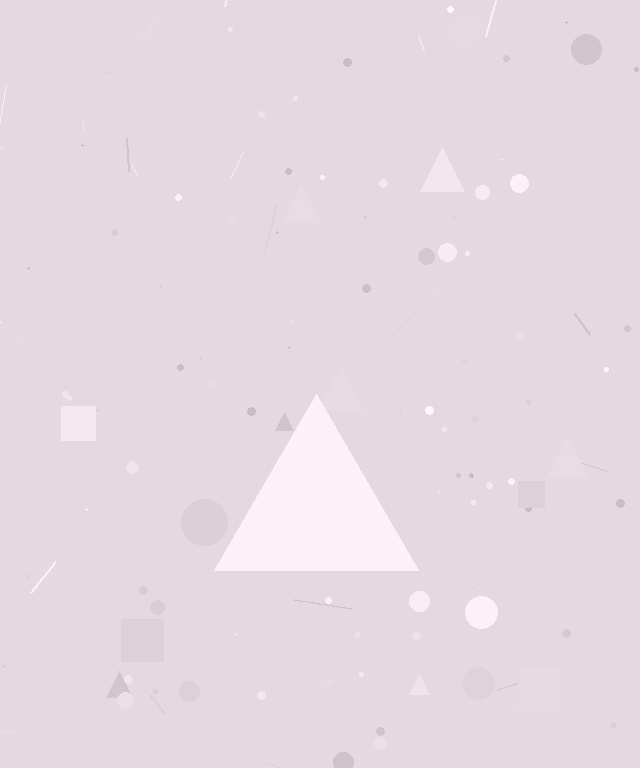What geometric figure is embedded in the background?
A triangle is embedded in the background.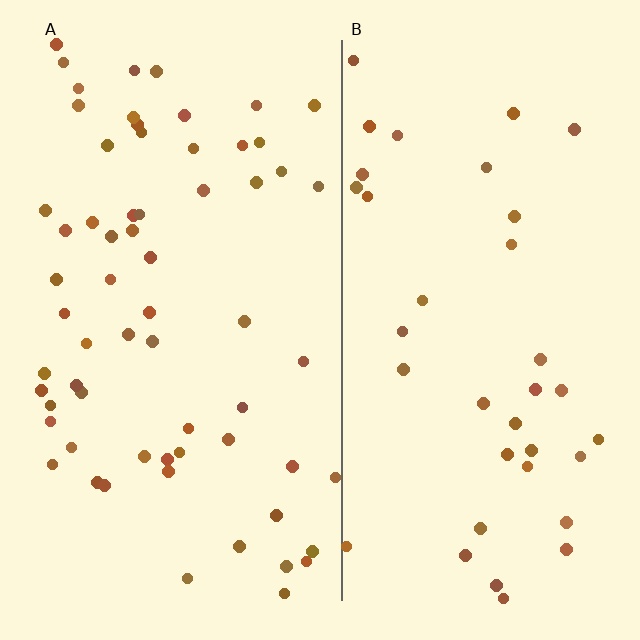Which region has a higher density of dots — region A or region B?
A (the left).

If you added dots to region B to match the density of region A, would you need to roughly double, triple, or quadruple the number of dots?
Approximately double.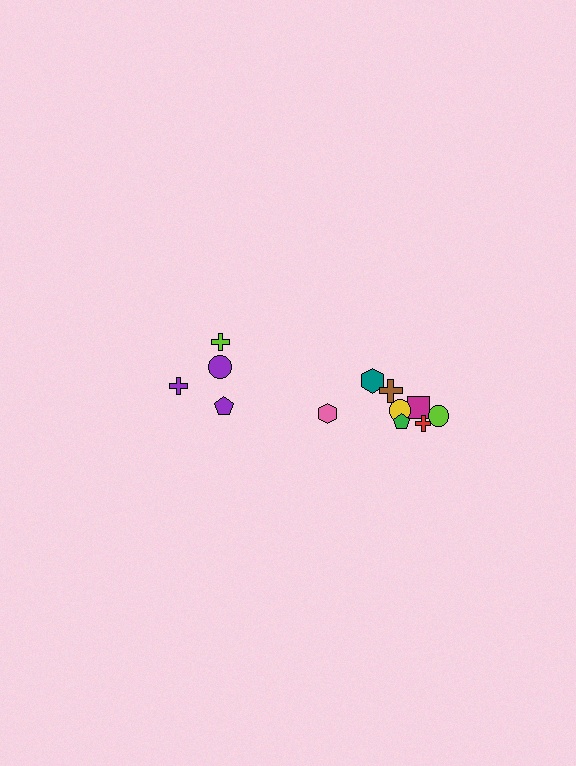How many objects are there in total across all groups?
There are 12 objects.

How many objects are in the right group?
There are 8 objects.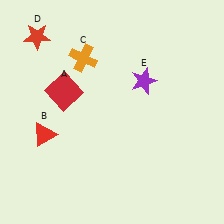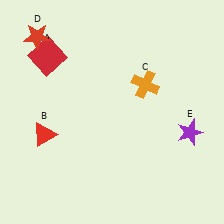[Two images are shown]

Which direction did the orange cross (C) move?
The orange cross (C) moved right.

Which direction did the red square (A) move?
The red square (A) moved up.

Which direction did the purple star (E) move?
The purple star (E) moved down.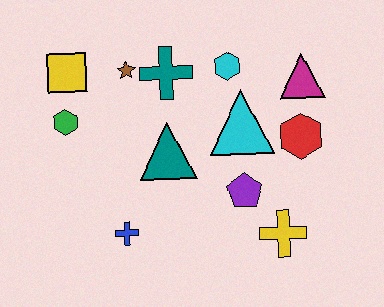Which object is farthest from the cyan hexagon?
The blue cross is farthest from the cyan hexagon.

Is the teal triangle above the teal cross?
No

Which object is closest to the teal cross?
The brown star is closest to the teal cross.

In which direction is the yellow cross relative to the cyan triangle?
The yellow cross is below the cyan triangle.